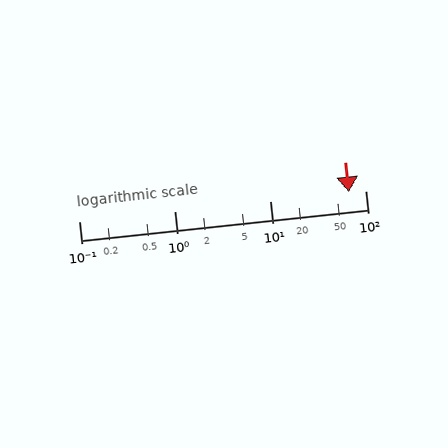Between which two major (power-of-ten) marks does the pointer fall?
The pointer is between 10 and 100.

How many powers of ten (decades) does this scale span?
The scale spans 3 decades, from 0.1 to 100.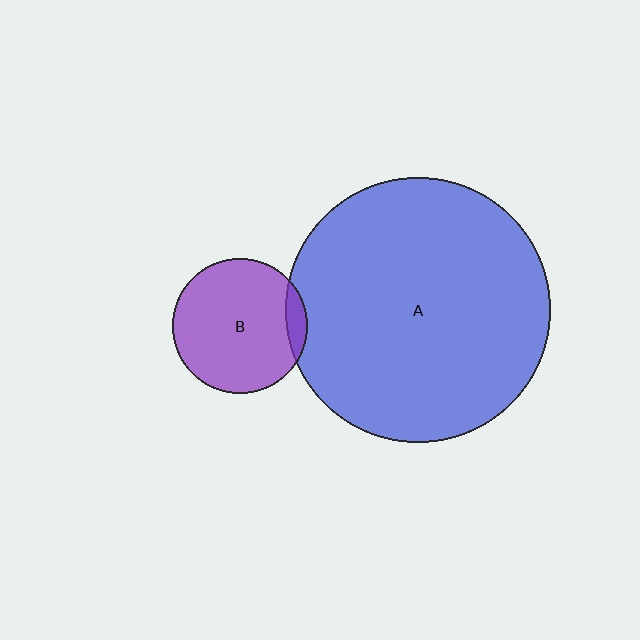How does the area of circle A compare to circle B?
Approximately 3.9 times.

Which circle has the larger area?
Circle A (blue).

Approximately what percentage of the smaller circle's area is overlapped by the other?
Approximately 10%.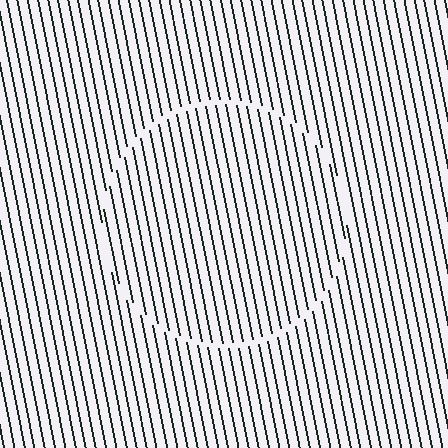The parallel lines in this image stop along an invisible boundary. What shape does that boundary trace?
An illusory circle. The interior of the shape contains the same grating, shifted by half a period — the contour is defined by the phase discontinuity where line-ends from the inner and outer gratings abut.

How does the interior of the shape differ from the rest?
The interior of the shape contains the same grating, shifted by half a period — the contour is defined by the phase discontinuity where line-ends from the inner and outer gratings abut.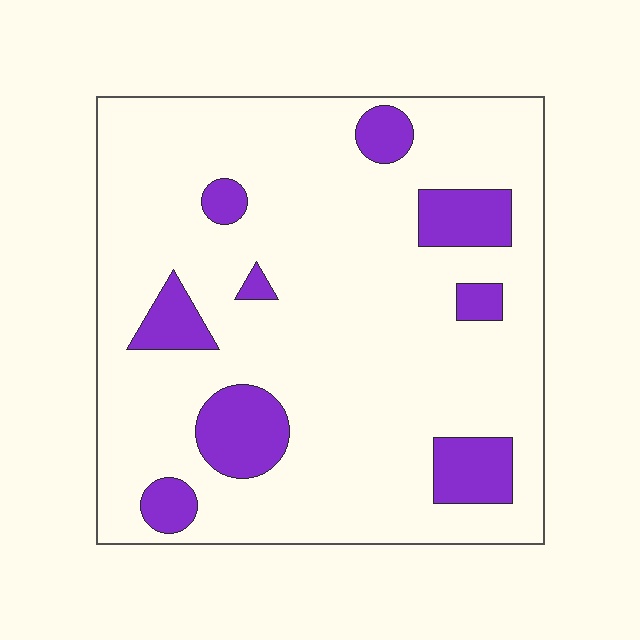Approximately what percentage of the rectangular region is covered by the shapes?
Approximately 15%.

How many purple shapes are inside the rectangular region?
9.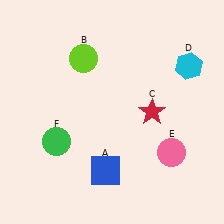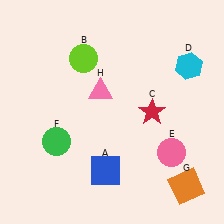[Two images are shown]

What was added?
An orange square (G), a pink triangle (H) were added in Image 2.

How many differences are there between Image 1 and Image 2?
There are 2 differences between the two images.